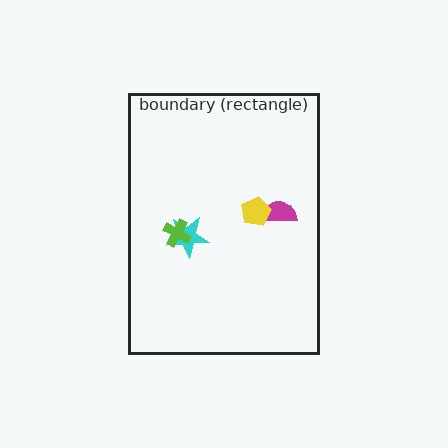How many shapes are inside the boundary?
4 inside, 0 outside.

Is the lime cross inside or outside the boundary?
Inside.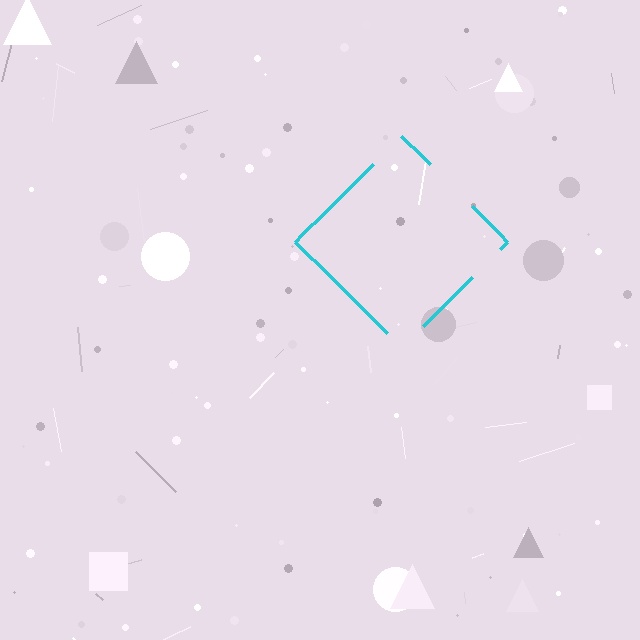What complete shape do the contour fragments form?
The contour fragments form a diamond.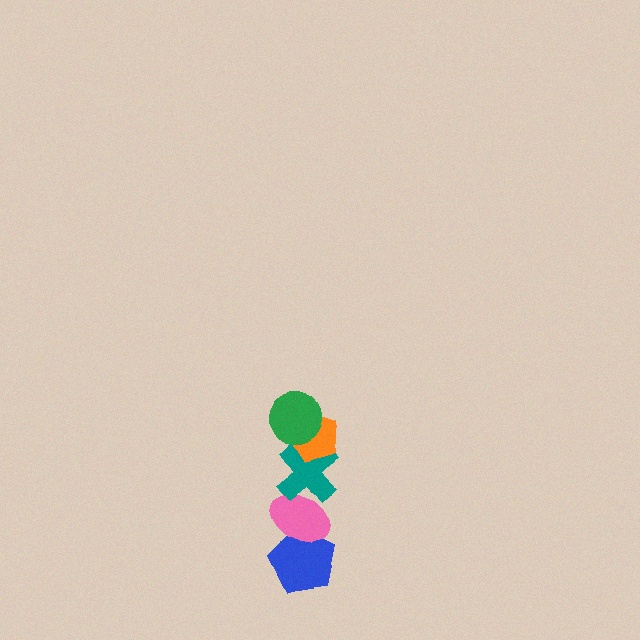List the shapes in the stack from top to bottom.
From top to bottom: the green circle, the orange pentagon, the teal cross, the pink ellipse, the blue pentagon.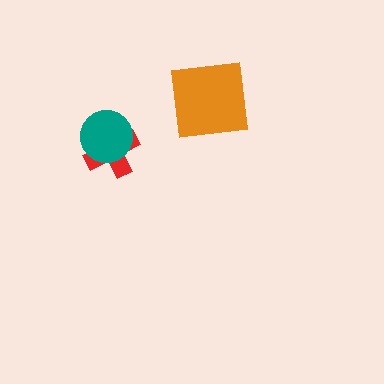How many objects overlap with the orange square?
0 objects overlap with the orange square.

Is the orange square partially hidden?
No, no other shape covers it.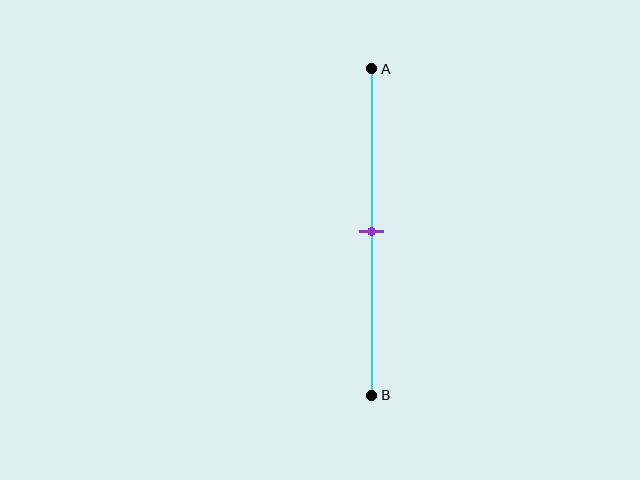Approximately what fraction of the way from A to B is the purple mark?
The purple mark is approximately 50% of the way from A to B.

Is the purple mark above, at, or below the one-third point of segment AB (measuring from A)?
The purple mark is below the one-third point of segment AB.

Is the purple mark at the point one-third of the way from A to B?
No, the mark is at about 50% from A, not at the 33% one-third point.